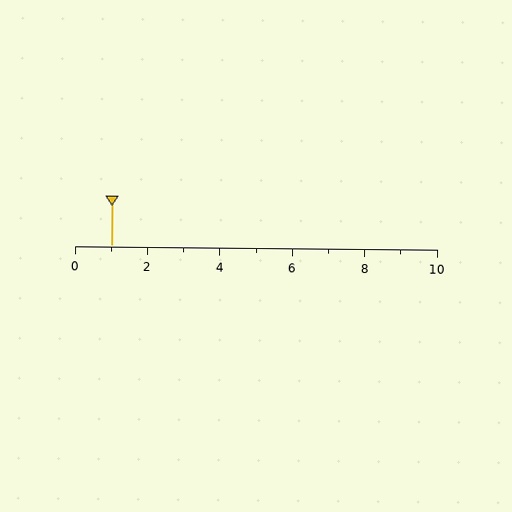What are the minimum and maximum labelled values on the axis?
The axis runs from 0 to 10.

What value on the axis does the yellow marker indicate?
The marker indicates approximately 1.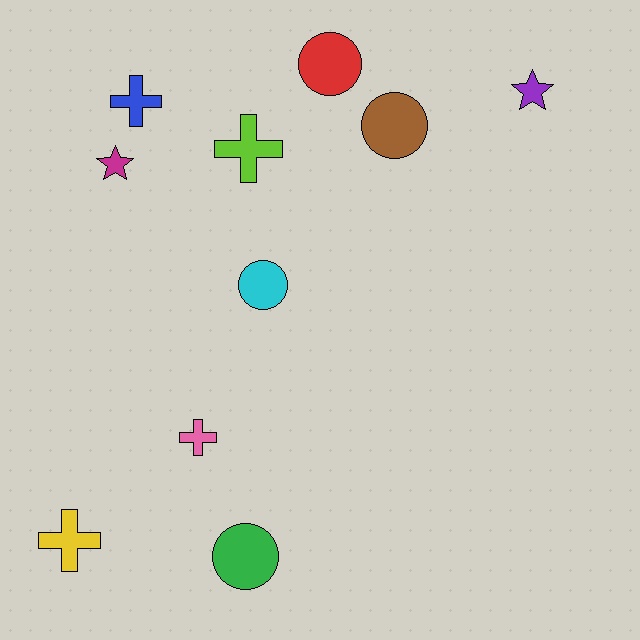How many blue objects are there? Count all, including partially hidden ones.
There is 1 blue object.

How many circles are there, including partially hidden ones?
There are 4 circles.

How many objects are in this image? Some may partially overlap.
There are 10 objects.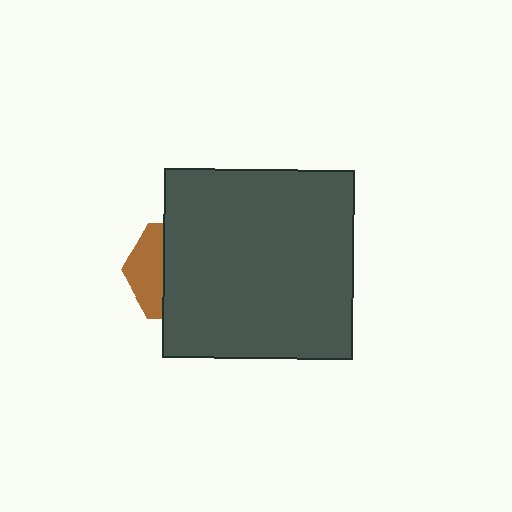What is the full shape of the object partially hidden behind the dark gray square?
The partially hidden object is a brown hexagon.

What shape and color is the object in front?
The object in front is a dark gray square.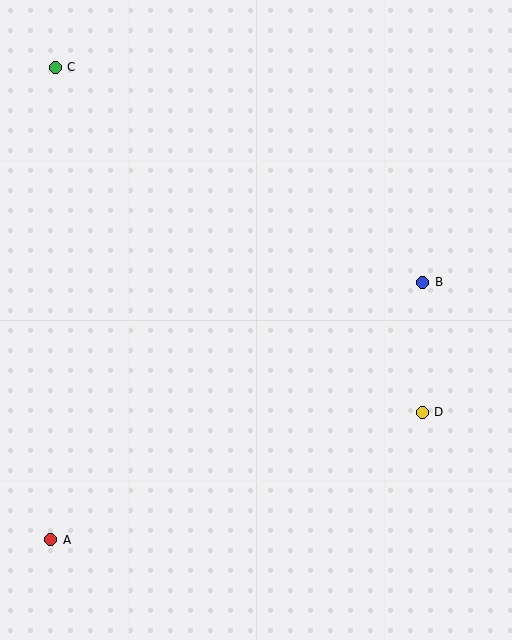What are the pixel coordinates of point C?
Point C is at (55, 67).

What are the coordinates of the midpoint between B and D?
The midpoint between B and D is at (423, 347).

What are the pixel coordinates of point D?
Point D is at (422, 412).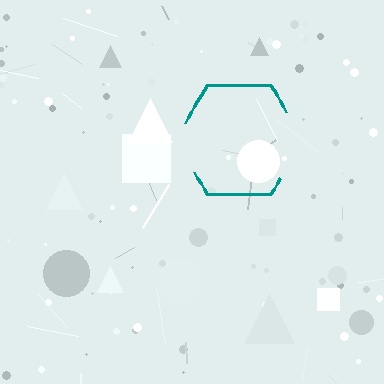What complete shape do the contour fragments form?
The contour fragments form a hexagon.